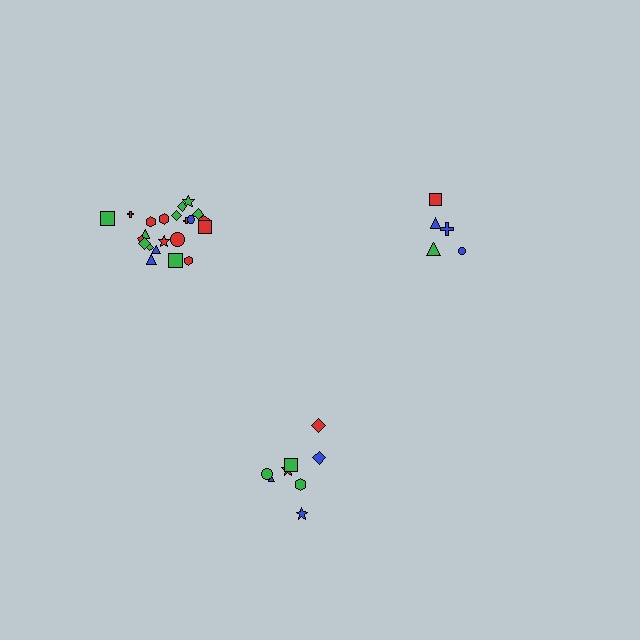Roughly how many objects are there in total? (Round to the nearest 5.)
Roughly 35 objects in total.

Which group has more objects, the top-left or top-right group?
The top-left group.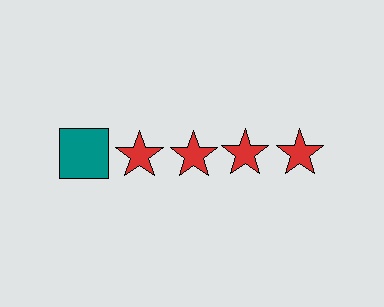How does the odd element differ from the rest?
It differs in both color (teal instead of red) and shape (square instead of star).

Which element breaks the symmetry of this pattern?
The teal square in the top row, leftmost column breaks the symmetry. All other shapes are red stars.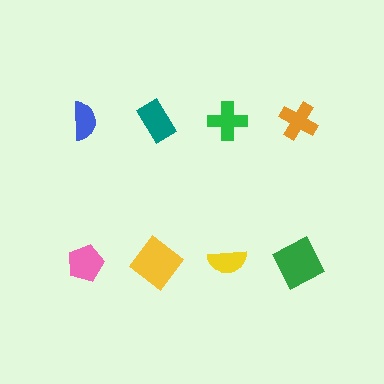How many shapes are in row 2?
4 shapes.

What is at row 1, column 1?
A blue semicircle.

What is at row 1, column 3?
A green cross.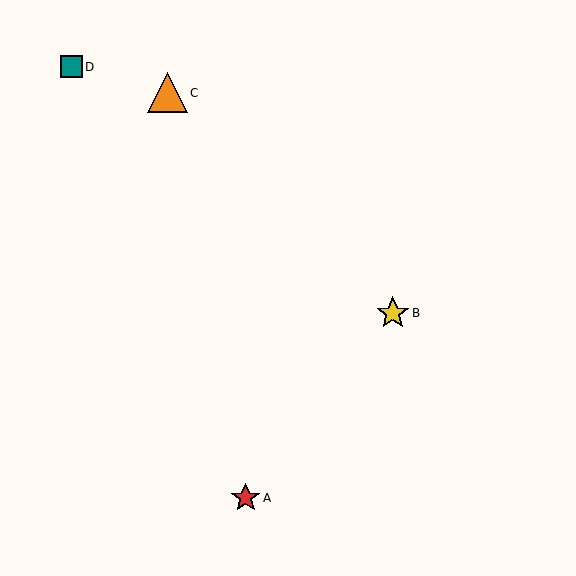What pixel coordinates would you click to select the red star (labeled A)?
Click at (246, 498) to select the red star A.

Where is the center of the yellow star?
The center of the yellow star is at (393, 313).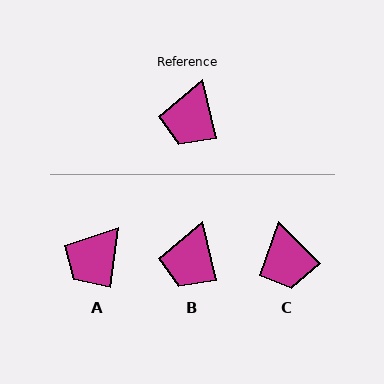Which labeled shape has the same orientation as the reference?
B.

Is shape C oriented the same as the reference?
No, it is off by about 31 degrees.